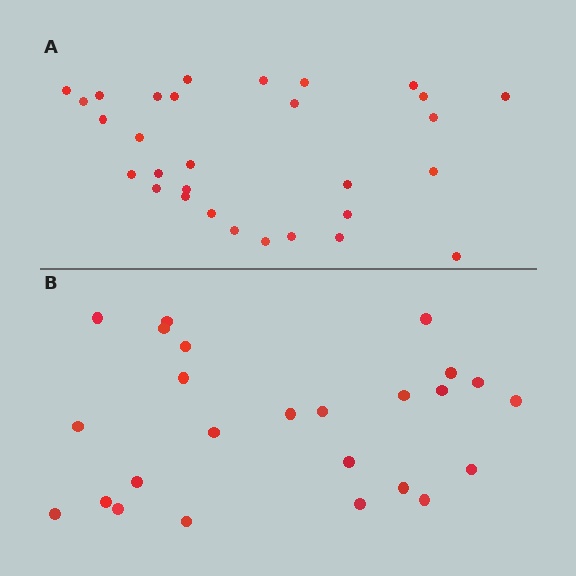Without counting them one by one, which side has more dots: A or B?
Region A (the top region) has more dots.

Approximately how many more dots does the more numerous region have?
Region A has about 5 more dots than region B.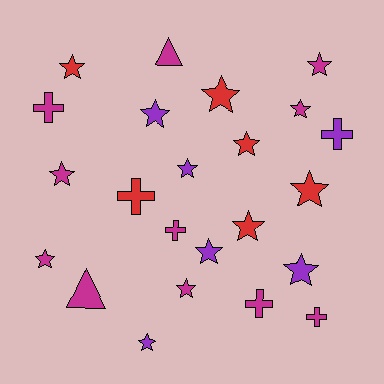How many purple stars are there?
There are 5 purple stars.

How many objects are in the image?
There are 23 objects.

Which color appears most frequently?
Magenta, with 11 objects.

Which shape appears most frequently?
Star, with 15 objects.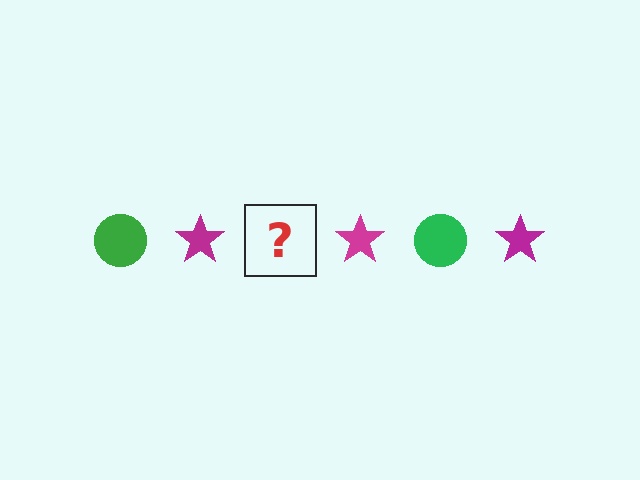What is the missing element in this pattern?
The missing element is a green circle.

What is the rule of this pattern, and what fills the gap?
The rule is that the pattern alternates between green circle and magenta star. The gap should be filled with a green circle.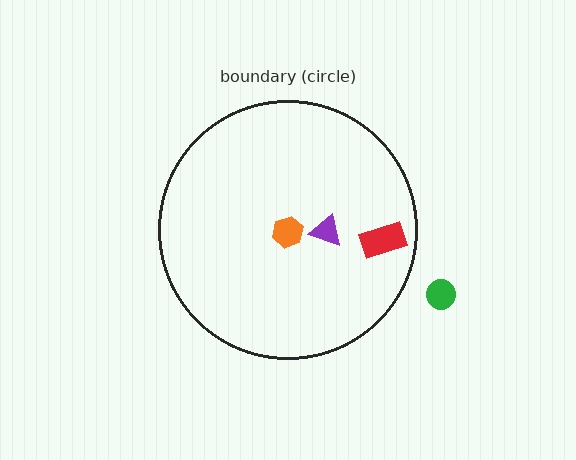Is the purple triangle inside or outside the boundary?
Inside.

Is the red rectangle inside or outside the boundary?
Inside.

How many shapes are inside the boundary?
3 inside, 1 outside.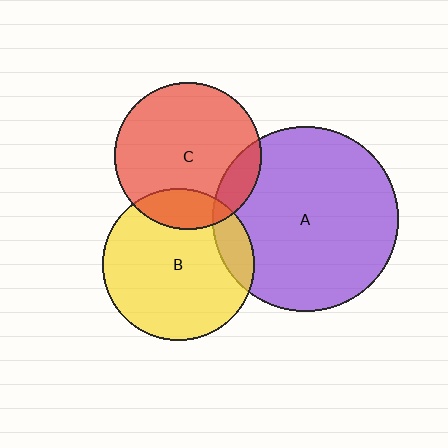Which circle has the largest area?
Circle A (purple).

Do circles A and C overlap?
Yes.